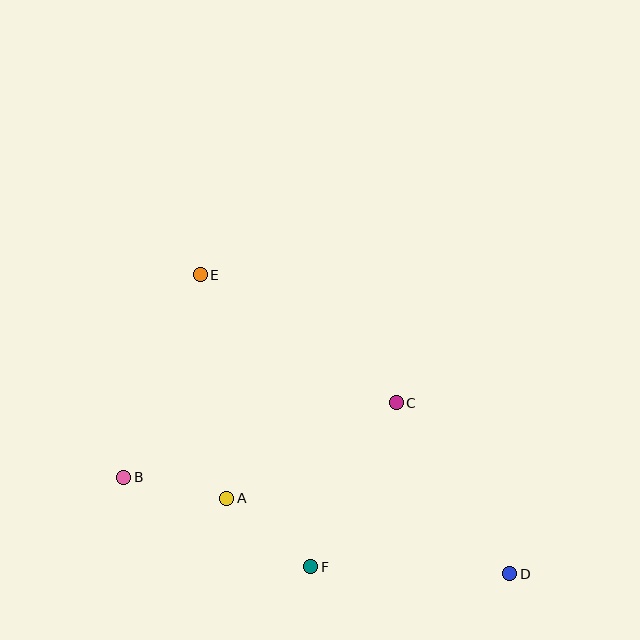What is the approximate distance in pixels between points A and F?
The distance between A and F is approximately 108 pixels.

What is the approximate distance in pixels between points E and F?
The distance between E and F is approximately 312 pixels.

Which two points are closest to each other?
Points A and B are closest to each other.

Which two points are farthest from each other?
Points D and E are farthest from each other.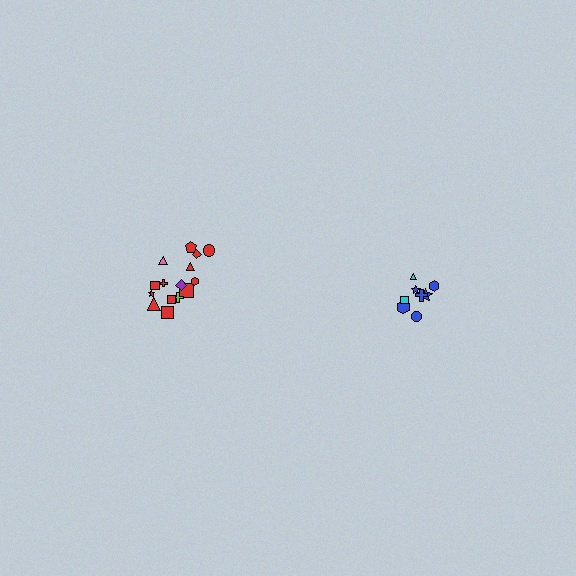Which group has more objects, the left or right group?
The left group.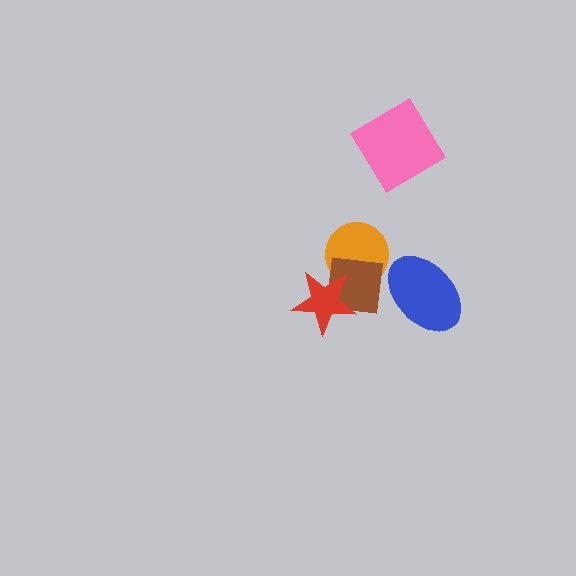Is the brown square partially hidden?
Yes, it is partially covered by another shape.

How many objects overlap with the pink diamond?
0 objects overlap with the pink diamond.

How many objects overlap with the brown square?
3 objects overlap with the brown square.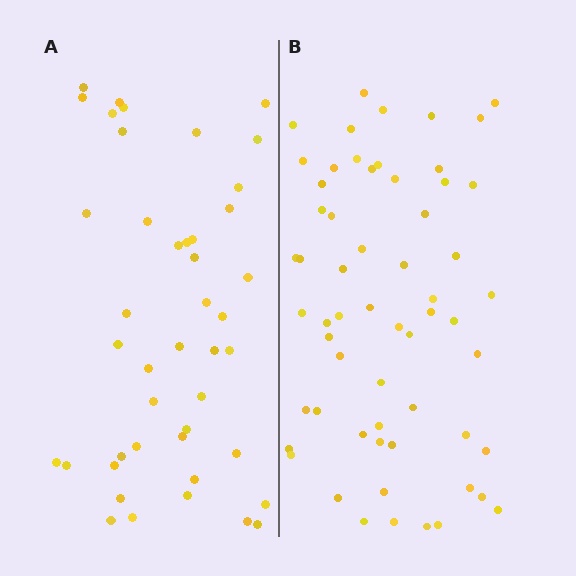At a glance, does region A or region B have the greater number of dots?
Region B (the right region) has more dots.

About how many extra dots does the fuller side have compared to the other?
Region B has approximately 15 more dots than region A.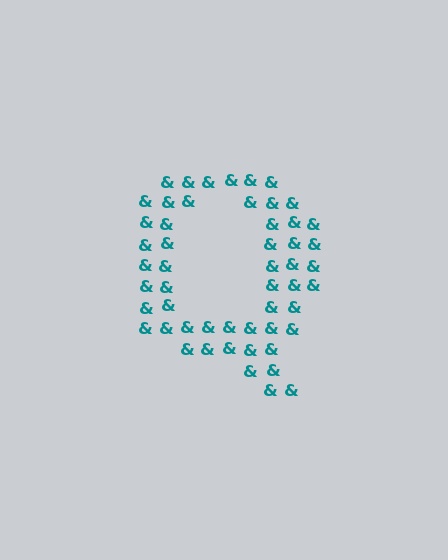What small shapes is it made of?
It is made of small ampersands.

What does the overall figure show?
The overall figure shows the letter Q.